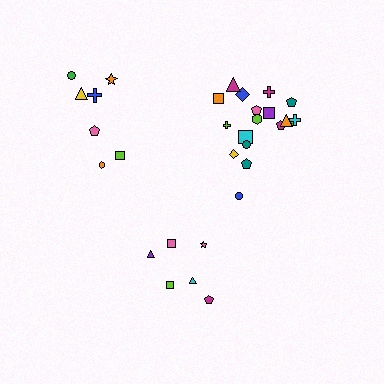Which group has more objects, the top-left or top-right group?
The top-right group.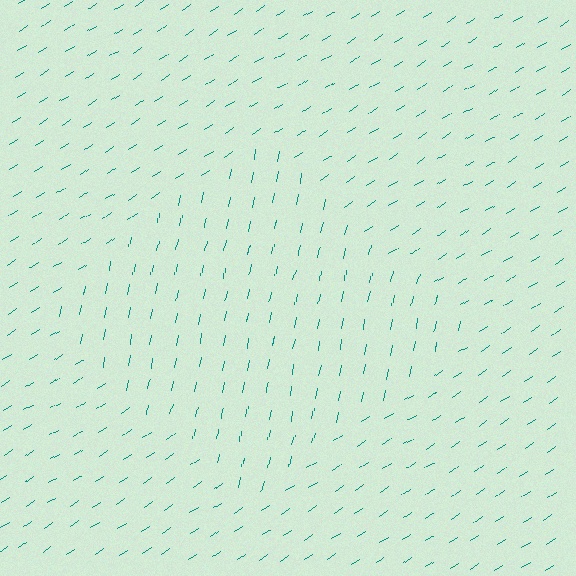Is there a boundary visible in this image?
Yes, there is a texture boundary formed by a change in line orientation.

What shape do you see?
I see a diamond.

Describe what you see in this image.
The image is filled with small teal line segments. A diamond region in the image has lines oriented differently from the surrounding lines, creating a visible texture boundary.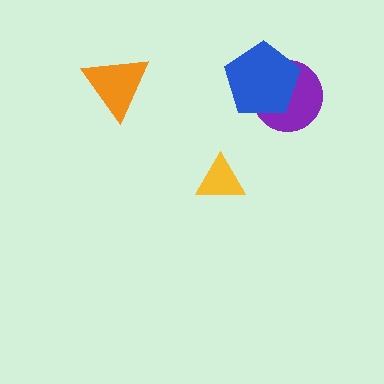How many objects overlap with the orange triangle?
0 objects overlap with the orange triangle.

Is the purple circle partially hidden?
Yes, it is partially covered by another shape.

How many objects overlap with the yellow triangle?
0 objects overlap with the yellow triangle.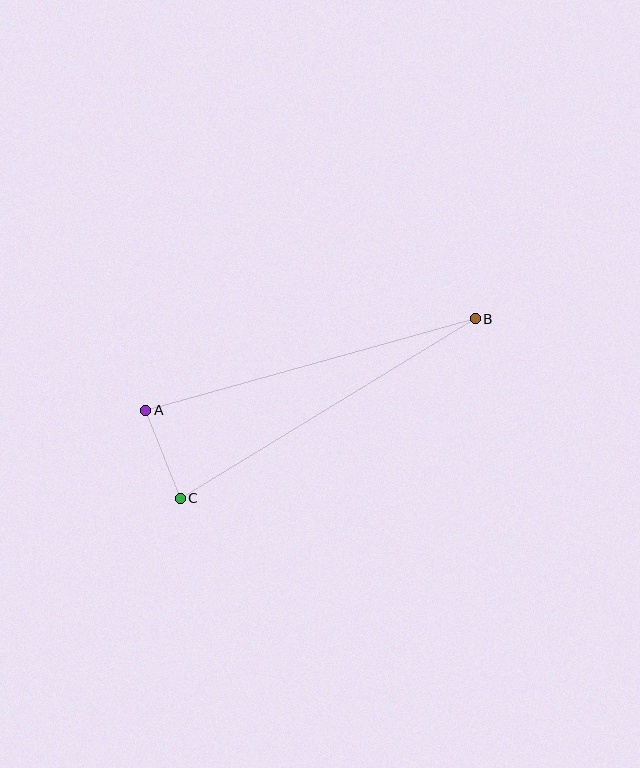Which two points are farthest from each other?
Points B and C are farthest from each other.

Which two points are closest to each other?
Points A and C are closest to each other.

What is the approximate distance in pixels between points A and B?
The distance between A and B is approximately 342 pixels.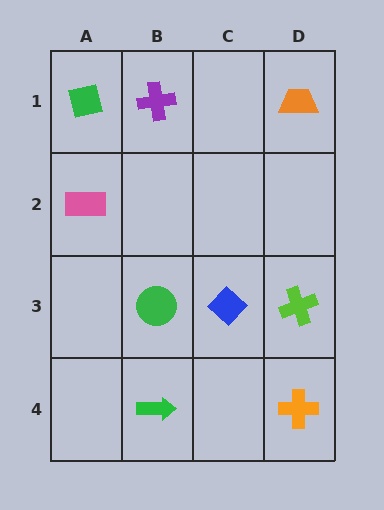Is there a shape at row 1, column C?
No, that cell is empty.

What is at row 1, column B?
A purple cross.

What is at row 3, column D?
A lime cross.